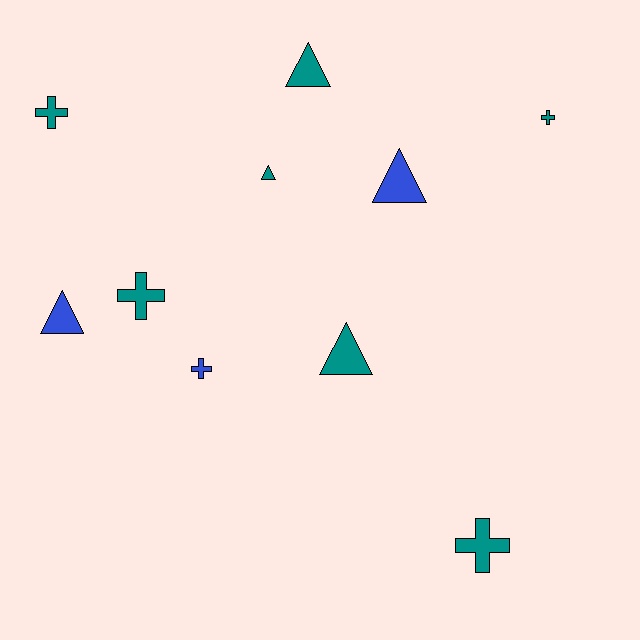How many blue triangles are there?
There are 2 blue triangles.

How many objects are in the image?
There are 10 objects.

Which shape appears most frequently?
Cross, with 5 objects.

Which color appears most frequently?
Teal, with 7 objects.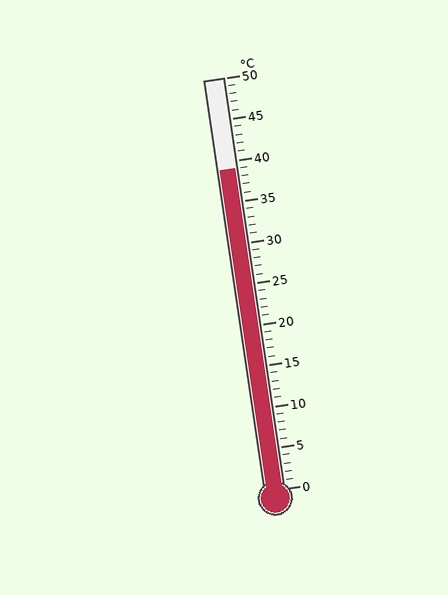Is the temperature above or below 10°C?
The temperature is above 10°C.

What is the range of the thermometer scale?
The thermometer scale ranges from 0°C to 50°C.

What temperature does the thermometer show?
The thermometer shows approximately 39°C.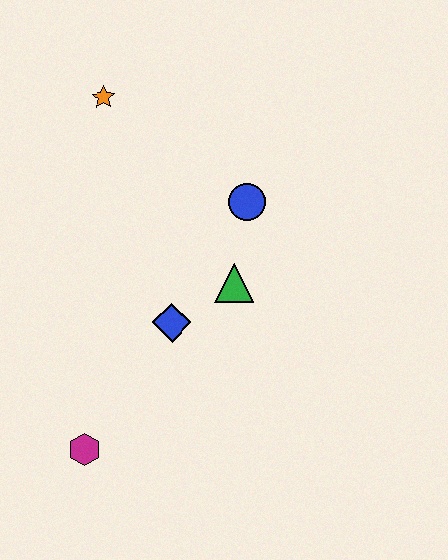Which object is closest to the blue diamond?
The green triangle is closest to the blue diamond.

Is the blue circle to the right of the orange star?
Yes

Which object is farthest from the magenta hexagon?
The orange star is farthest from the magenta hexagon.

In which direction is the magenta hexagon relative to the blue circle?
The magenta hexagon is below the blue circle.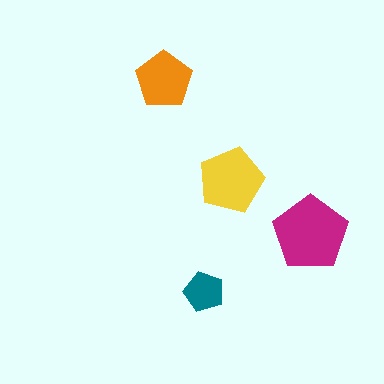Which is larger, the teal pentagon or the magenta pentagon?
The magenta one.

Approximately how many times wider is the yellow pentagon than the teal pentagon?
About 1.5 times wider.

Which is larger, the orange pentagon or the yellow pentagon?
The yellow one.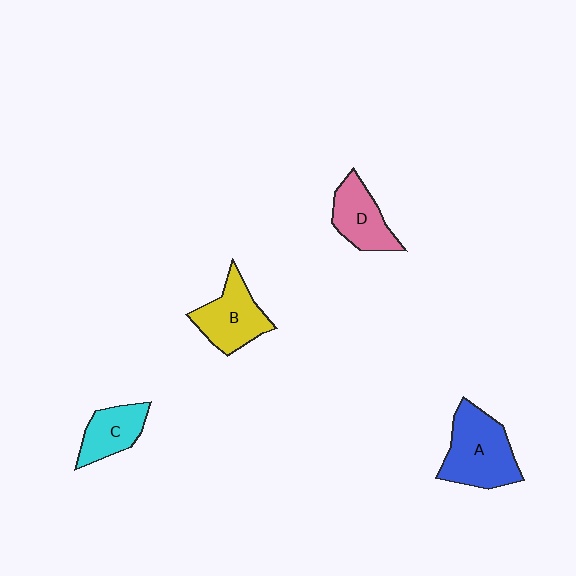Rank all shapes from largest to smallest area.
From largest to smallest: A (blue), B (yellow), D (pink), C (cyan).